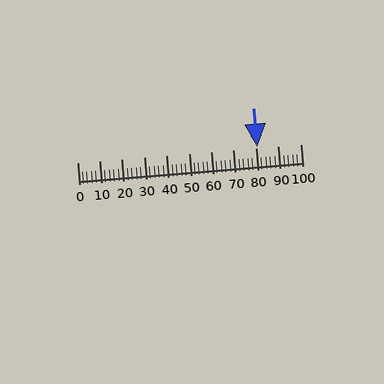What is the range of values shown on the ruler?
The ruler shows values from 0 to 100.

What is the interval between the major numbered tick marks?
The major tick marks are spaced 10 units apart.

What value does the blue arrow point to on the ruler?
The blue arrow points to approximately 81.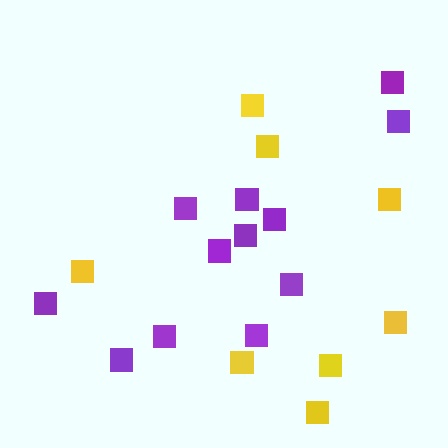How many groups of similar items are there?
There are 2 groups: one group of purple squares (12) and one group of yellow squares (8).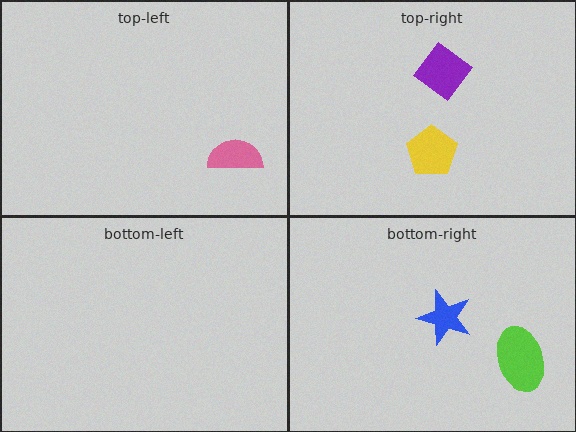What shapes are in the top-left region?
The pink semicircle.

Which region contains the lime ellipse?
The bottom-right region.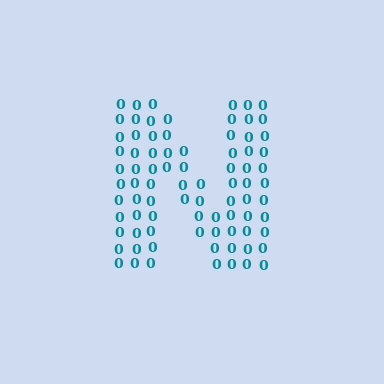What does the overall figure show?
The overall figure shows the letter N.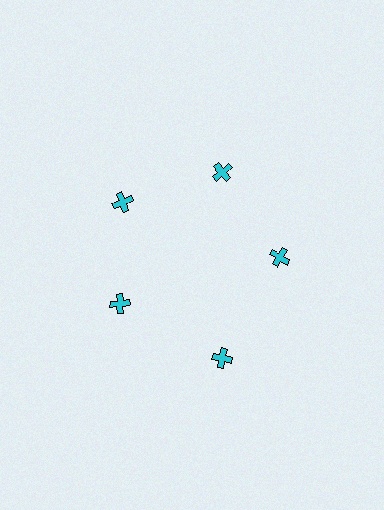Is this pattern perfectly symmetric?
No. The 5 cyan crosses are arranged in a ring, but one element near the 5 o'clock position is pushed outward from the center, breaking the 5-fold rotational symmetry.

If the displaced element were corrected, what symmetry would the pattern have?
It would have 5-fold rotational symmetry — the pattern would map onto itself every 72 degrees.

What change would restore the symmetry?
The symmetry would be restored by moving it inward, back onto the ring so that all 5 crosses sit at equal angles and equal distance from the center.